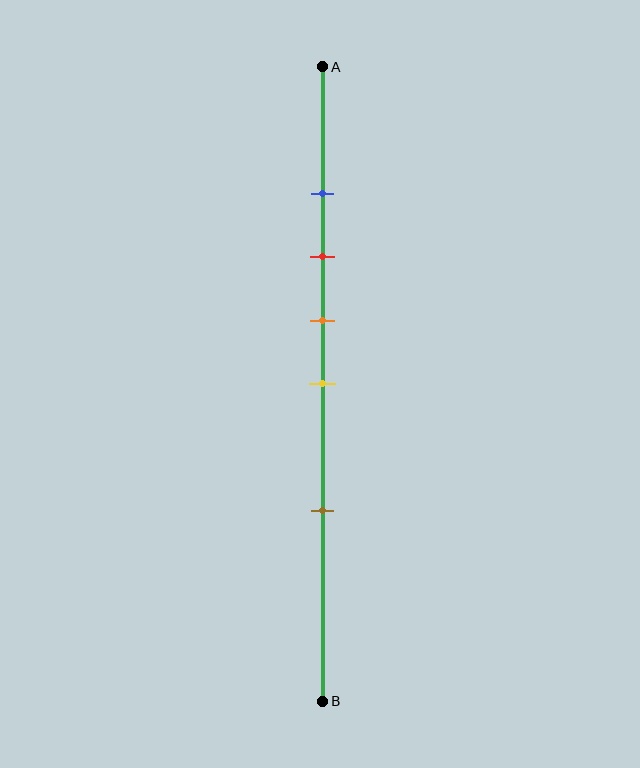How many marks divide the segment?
There are 5 marks dividing the segment.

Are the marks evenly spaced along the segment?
No, the marks are not evenly spaced.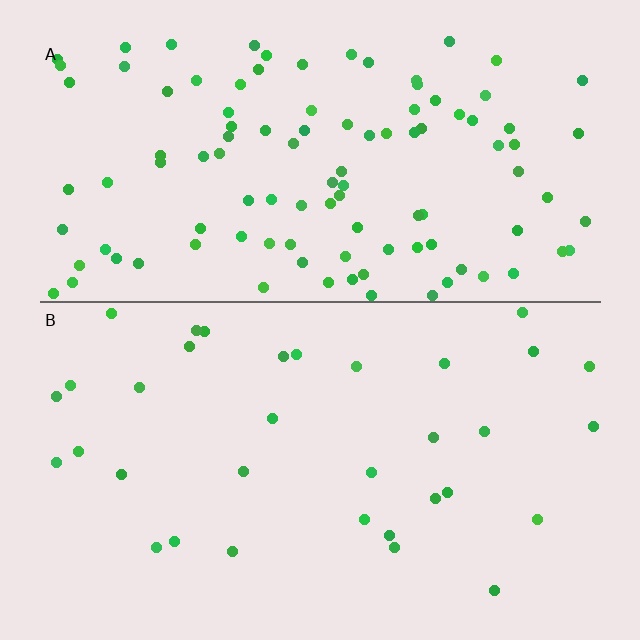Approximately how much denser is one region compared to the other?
Approximately 3.2× — region A over region B.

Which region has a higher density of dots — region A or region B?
A (the top).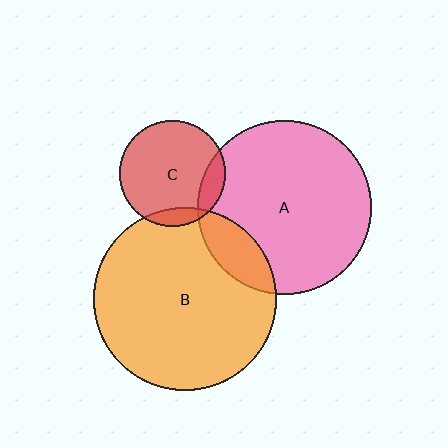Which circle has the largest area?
Circle B (orange).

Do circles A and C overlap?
Yes.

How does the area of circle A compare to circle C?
Approximately 2.7 times.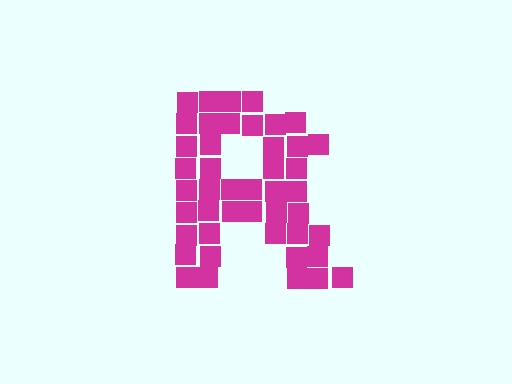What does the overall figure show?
The overall figure shows the letter R.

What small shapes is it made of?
It is made of small squares.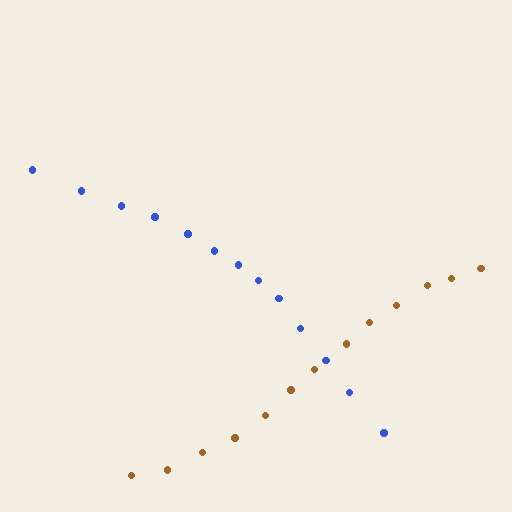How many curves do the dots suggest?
There are 2 distinct paths.